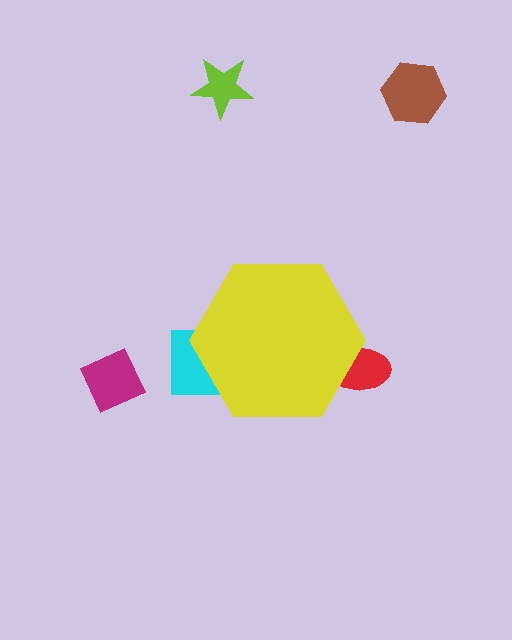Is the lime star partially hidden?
No, the lime star is fully visible.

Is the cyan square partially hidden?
Yes, the cyan square is partially hidden behind the yellow hexagon.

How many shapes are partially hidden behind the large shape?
2 shapes are partially hidden.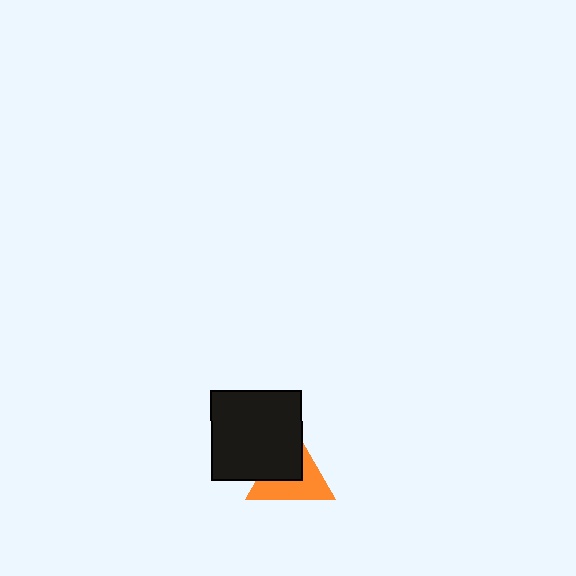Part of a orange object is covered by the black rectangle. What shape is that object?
It is a triangle.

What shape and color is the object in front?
The object in front is a black rectangle.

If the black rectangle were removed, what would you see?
You would see the complete orange triangle.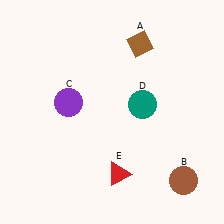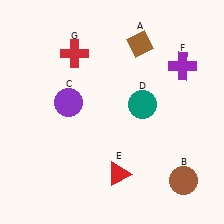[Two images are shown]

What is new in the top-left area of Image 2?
A red cross (G) was added in the top-left area of Image 2.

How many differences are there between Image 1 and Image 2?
There are 2 differences between the two images.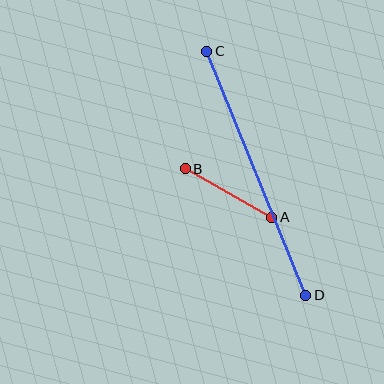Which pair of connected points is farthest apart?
Points C and D are farthest apart.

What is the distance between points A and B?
The distance is approximately 99 pixels.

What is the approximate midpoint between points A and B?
The midpoint is at approximately (228, 193) pixels.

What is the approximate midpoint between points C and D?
The midpoint is at approximately (256, 173) pixels.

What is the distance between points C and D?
The distance is approximately 264 pixels.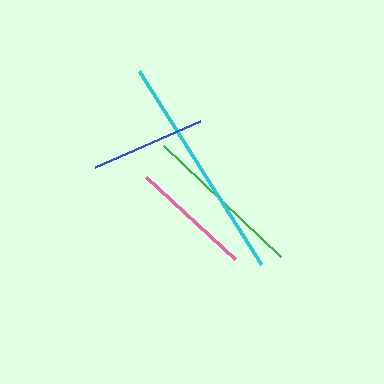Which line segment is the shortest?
The blue line is the shortest at approximately 115 pixels.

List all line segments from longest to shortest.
From longest to shortest: cyan, green, pink, blue.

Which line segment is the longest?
The cyan line is the longest at approximately 228 pixels.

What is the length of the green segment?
The green segment is approximately 162 pixels long.